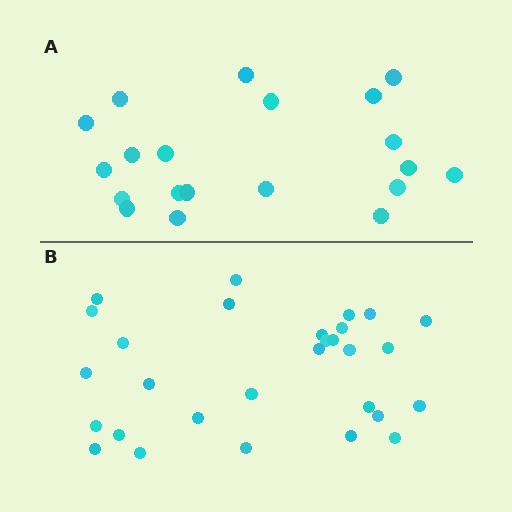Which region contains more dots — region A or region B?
Region B (the bottom region) has more dots.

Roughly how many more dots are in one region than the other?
Region B has roughly 8 or so more dots than region A.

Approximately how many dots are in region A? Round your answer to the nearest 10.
About 20 dots.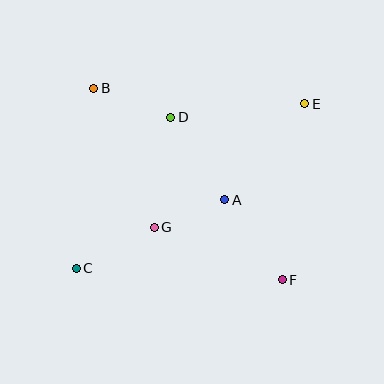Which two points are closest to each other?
Points A and G are closest to each other.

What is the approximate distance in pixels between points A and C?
The distance between A and C is approximately 164 pixels.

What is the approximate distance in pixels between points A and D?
The distance between A and D is approximately 99 pixels.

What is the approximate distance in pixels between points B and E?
The distance between B and E is approximately 212 pixels.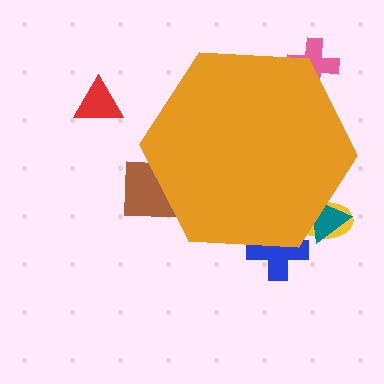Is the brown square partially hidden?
Yes, the brown square is partially hidden behind the orange hexagon.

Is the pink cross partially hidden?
Yes, the pink cross is partially hidden behind the orange hexagon.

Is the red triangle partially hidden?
No, the red triangle is fully visible.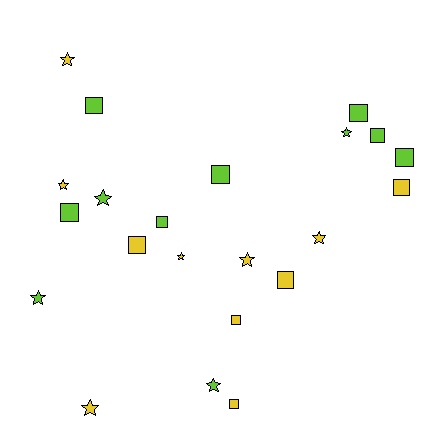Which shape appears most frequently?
Square, with 12 objects.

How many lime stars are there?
There are 4 lime stars.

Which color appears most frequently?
Yellow, with 11 objects.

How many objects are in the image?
There are 22 objects.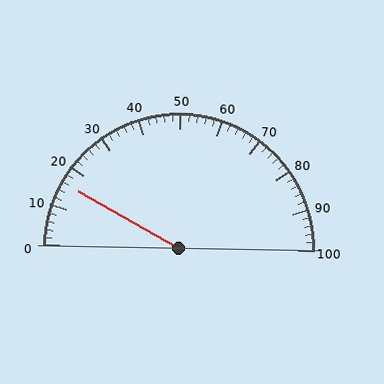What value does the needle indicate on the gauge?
The needle indicates approximately 16.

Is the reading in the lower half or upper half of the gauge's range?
The reading is in the lower half of the range (0 to 100).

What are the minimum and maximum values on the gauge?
The gauge ranges from 0 to 100.